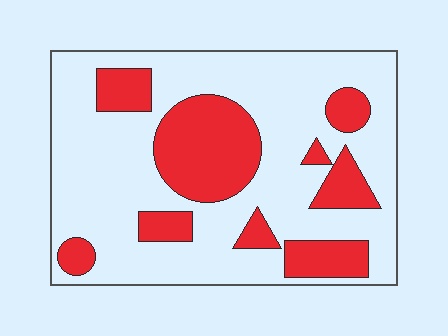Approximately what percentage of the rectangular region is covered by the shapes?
Approximately 30%.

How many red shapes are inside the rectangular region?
9.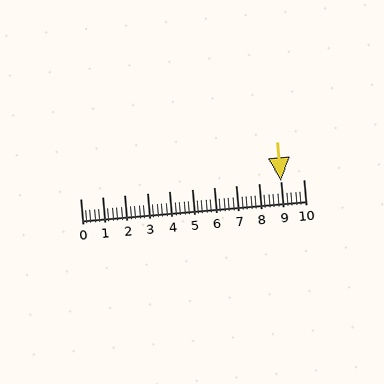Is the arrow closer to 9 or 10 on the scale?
The arrow is closer to 9.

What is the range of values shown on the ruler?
The ruler shows values from 0 to 10.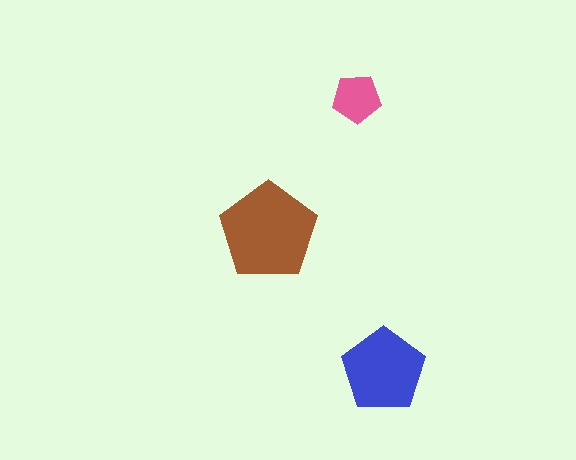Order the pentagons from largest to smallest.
the brown one, the blue one, the pink one.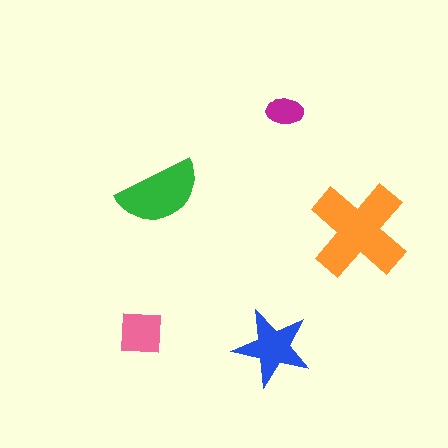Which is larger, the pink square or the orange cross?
The orange cross.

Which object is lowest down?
The blue star is bottommost.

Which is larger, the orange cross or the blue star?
The orange cross.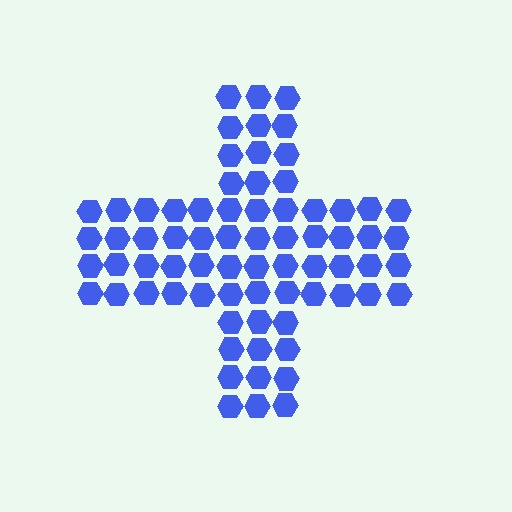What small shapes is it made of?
It is made of small hexagons.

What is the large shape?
The large shape is a cross.